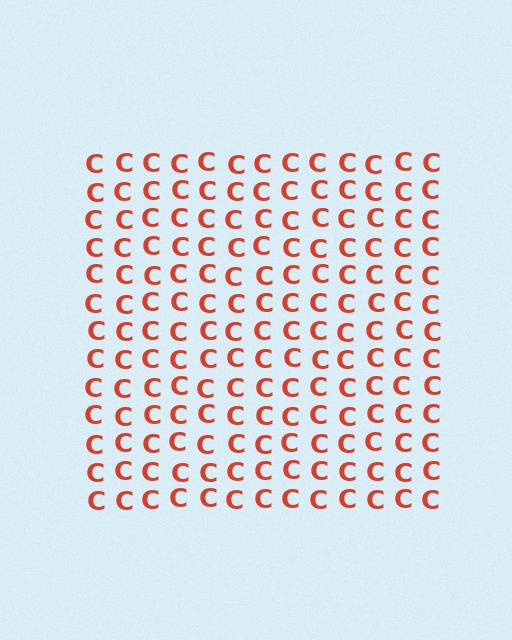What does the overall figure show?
The overall figure shows a square.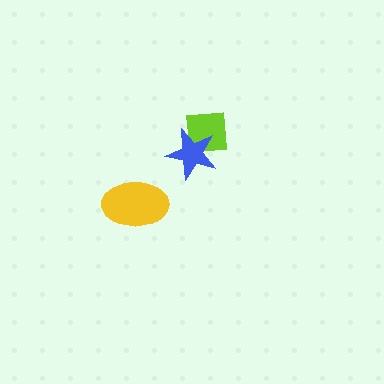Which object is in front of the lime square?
The blue star is in front of the lime square.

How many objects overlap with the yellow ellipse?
0 objects overlap with the yellow ellipse.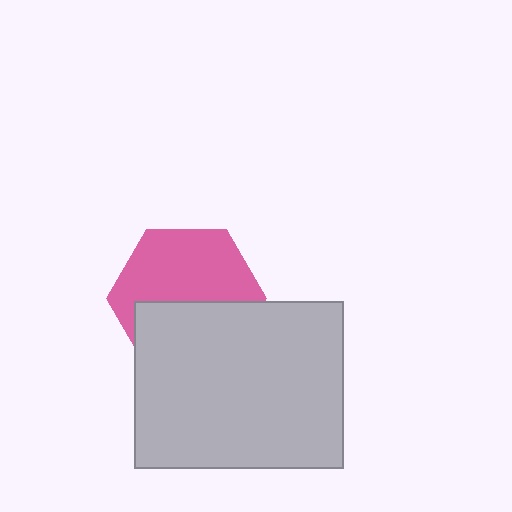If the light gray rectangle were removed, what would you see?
You would see the complete pink hexagon.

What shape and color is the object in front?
The object in front is a light gray rectangle.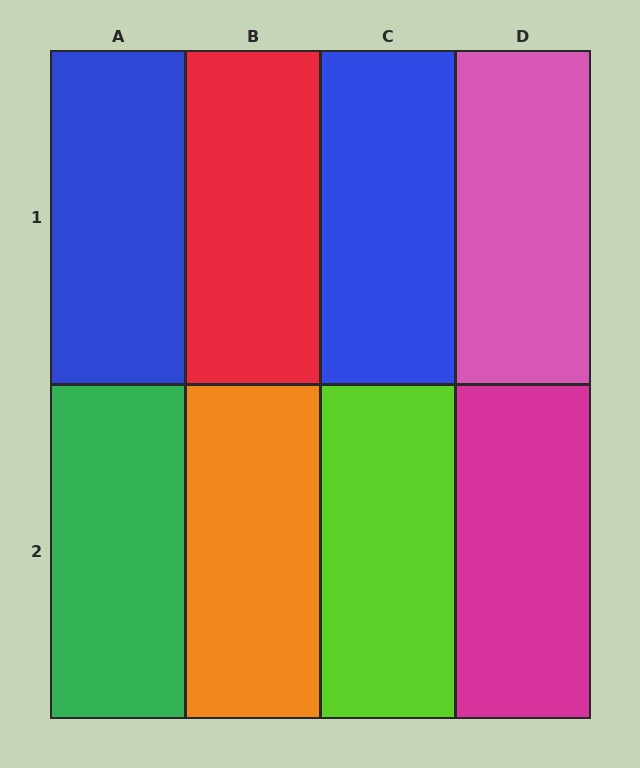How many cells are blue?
2 cells are blue.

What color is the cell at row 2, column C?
Lime.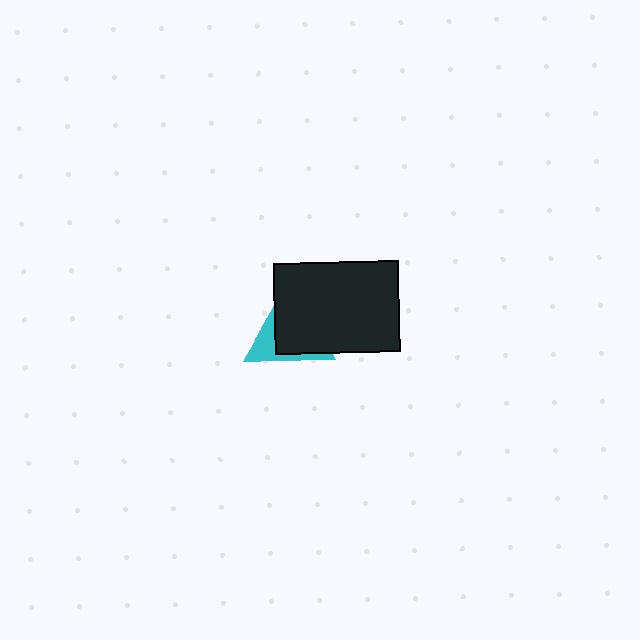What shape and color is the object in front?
The object in front is a black rectangle.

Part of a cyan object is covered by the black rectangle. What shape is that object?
It is a triangle.